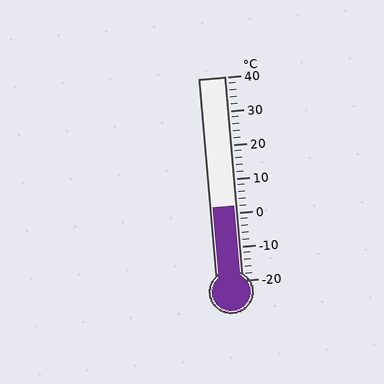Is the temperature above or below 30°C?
The temperature is below 30°C.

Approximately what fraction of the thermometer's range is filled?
The thermometer is filled to approximately 35% of its range.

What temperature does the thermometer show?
The thermometer shows approximately 2°C.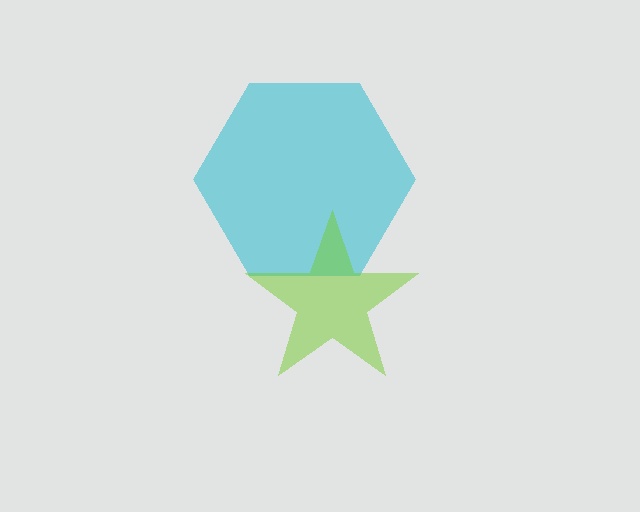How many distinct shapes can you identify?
There are 2 distinct shapes: a cyan hexagon, a lime star.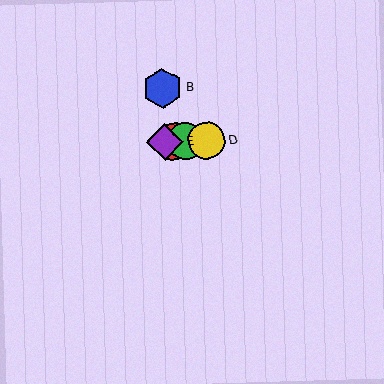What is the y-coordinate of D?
Object D is at y≈141.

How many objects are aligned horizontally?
4 objects (A, C, D, E) are aligned horizontally.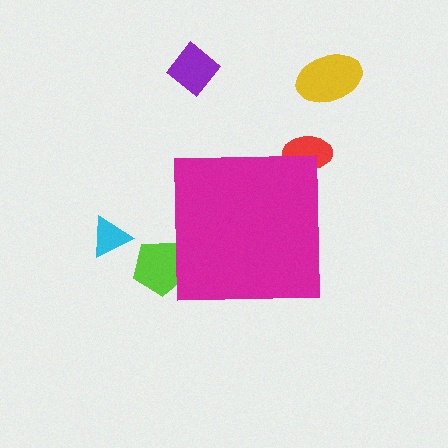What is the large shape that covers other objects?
A magenta square.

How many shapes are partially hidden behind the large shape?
2 shapes are partially hidden.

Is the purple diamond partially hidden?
No, the purple diamond is fully visible.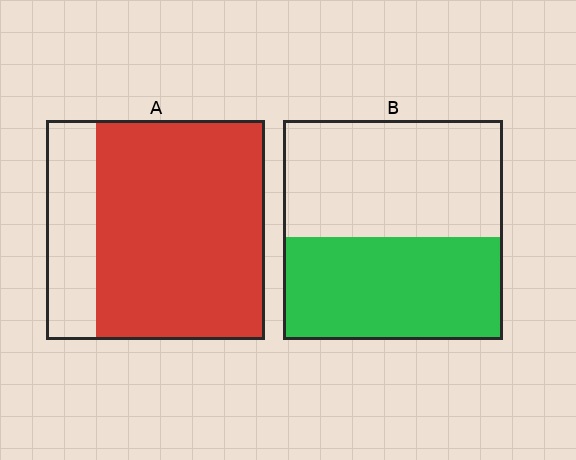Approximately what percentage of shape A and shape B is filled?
A is approximately 75% and B is approximately 45%.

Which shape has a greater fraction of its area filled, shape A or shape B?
Shape A.